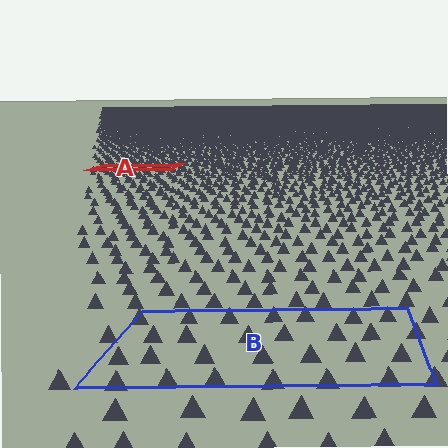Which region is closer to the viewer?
Region B is closer. The texture elements there are larger and more spread out.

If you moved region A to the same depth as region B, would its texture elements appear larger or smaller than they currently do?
They would appear larger. At a closer depth, the same texture elements are projected at a bigger on-screen size.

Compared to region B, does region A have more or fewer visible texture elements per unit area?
Region A has more texture elements per unit area — they are packed more densely because it is farther away.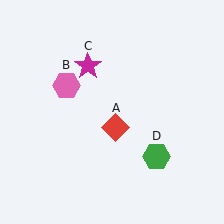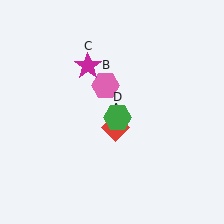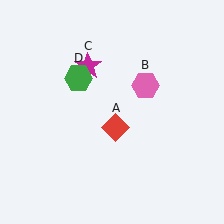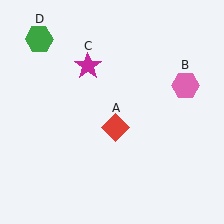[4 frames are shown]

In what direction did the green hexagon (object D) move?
The green hexagon (object D) moved up and to the left.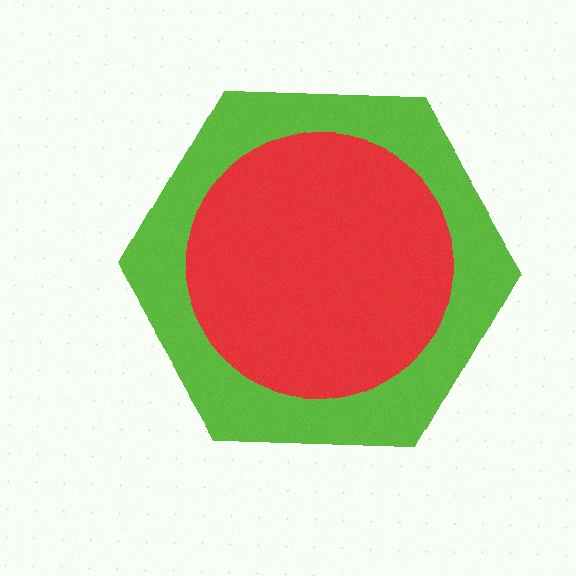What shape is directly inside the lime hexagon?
The red circle.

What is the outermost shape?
The lime hexagon.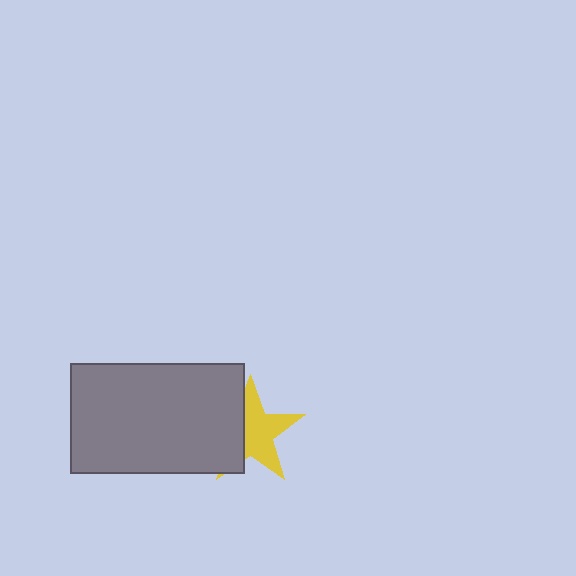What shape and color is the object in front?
The object in front is a gray rectangle.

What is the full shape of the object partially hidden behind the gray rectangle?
The partially hidden object is a yellow star.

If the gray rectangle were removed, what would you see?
You would see the complete yellow star.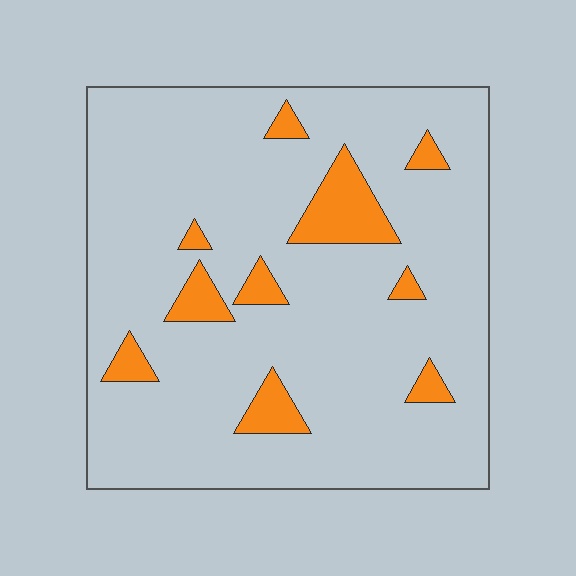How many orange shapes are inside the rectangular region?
10.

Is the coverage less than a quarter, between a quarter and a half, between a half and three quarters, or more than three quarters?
Less than a quarter.